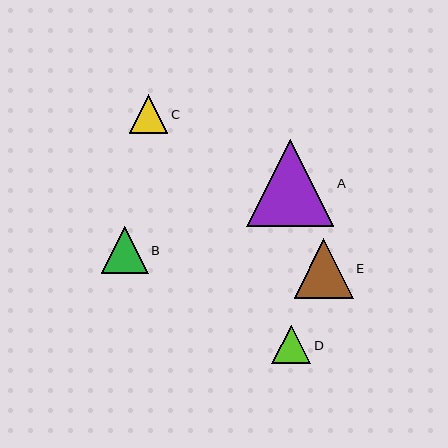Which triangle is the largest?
Triangle A is the largest with a size of approximately 88 pixels.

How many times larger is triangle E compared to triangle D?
Triangle E is approximately 1.5 times the size of triangle D.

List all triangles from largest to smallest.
From largest to smallest: A, E, B, D, C.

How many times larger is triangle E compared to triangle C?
Triangle E is approximately 1.5 times the size of triangle C.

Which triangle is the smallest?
Triangle C is the smallest with a size of approximately 39 pixels.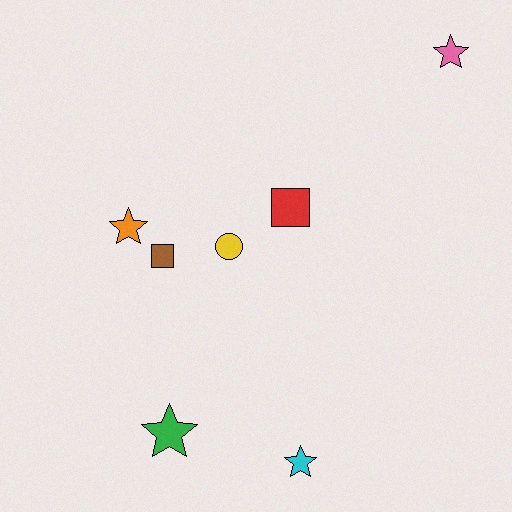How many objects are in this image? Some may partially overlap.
There are 7 objects.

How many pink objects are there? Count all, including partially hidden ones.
There is 1 pink object.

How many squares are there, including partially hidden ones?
There are 2 squares.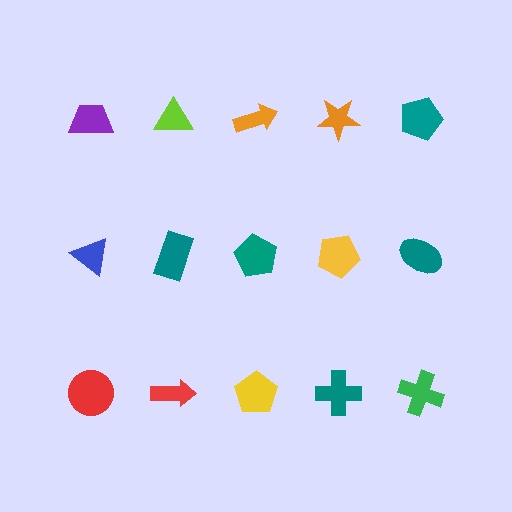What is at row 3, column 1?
A red circle.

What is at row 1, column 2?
A lime triangle.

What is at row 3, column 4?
A teal cross.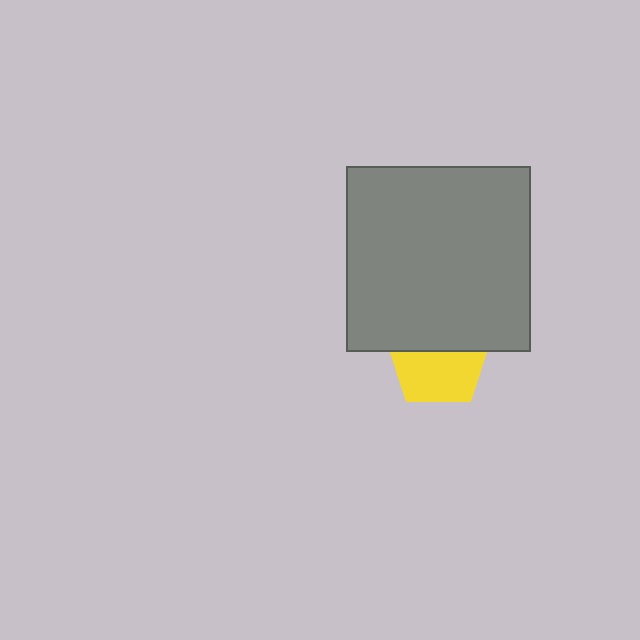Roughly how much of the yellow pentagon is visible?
About half of it is visible (roughly 57%).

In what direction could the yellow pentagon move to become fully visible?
The yellow pentagon could move down. That would shift it out from behind the gray square entirely.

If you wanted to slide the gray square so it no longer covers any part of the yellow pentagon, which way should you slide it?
Slide it up — that is the most direct way to separate the two shapes.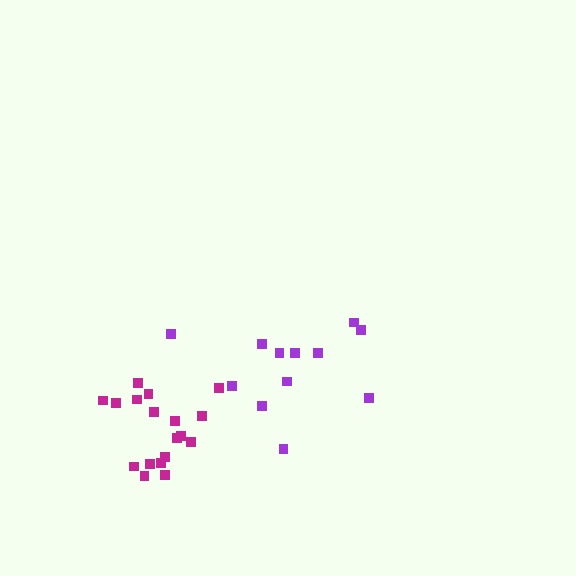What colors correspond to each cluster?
The clusters are colored: magenta, purple.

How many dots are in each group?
Group 1: 18 dots, Group 2: 12 dots (30 total).